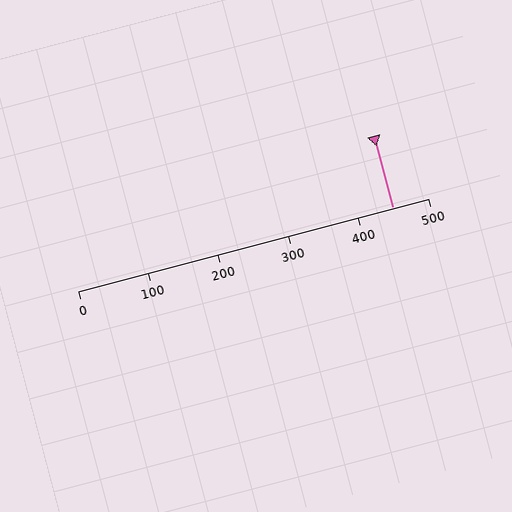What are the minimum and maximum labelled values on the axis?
The axis runs from 0 to 500.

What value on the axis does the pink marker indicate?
The marker indicates approximately 450.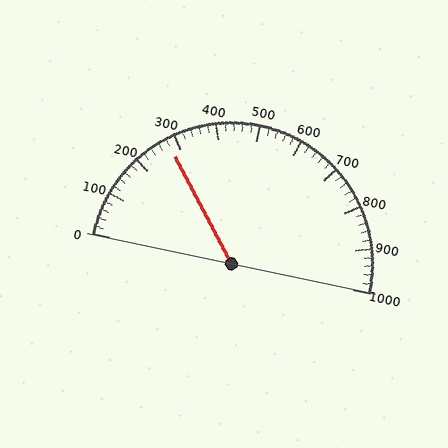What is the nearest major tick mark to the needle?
The nearest major tick mark is 300.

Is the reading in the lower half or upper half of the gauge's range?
The reading is in the lower half of the range (0 to 1000).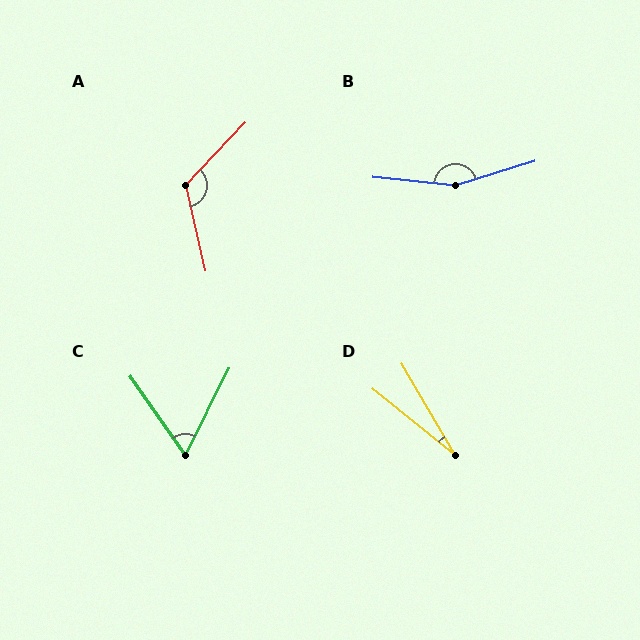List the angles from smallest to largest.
D (21°), C (61°), A (124°), B (157°).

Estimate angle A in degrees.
Approximately 124 degrees.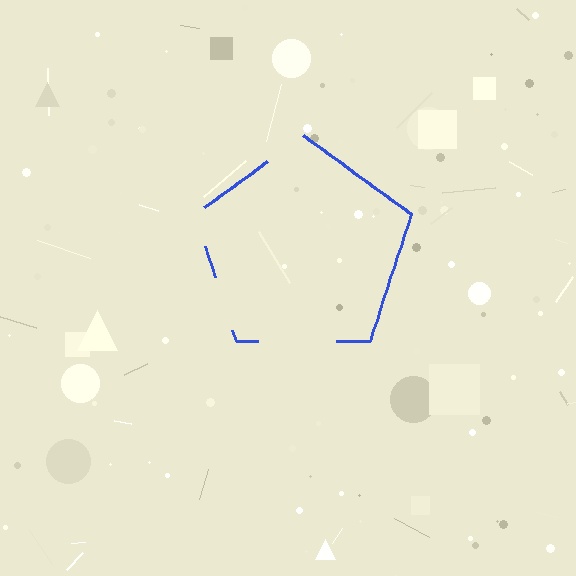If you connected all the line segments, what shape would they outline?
They would outline a pentagon.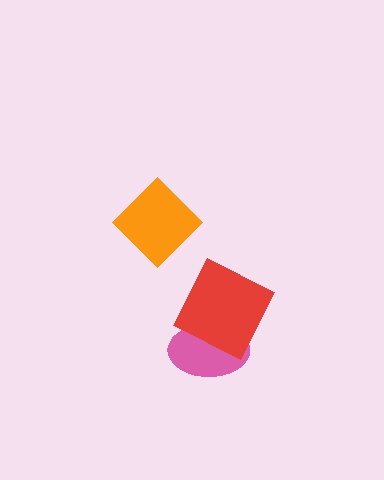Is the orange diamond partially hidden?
No, no other shape covers it.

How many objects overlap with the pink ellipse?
1 object overlaps with the pink ellipse.